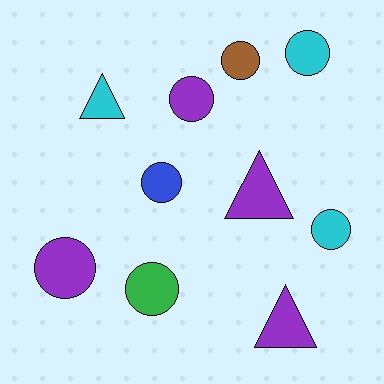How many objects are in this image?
There are 10 objects.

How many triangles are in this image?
There are 3 triangles.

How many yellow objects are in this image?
There are no yellow objects.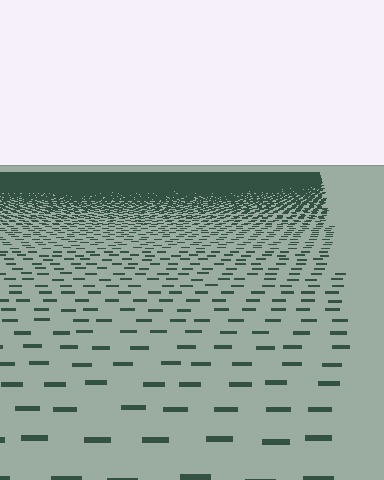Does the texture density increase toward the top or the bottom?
Density increases toward the top.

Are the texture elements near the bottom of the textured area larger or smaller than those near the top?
Larger. Near the bottom, elements are closer to the viewer and appear at a bigger on-screen size.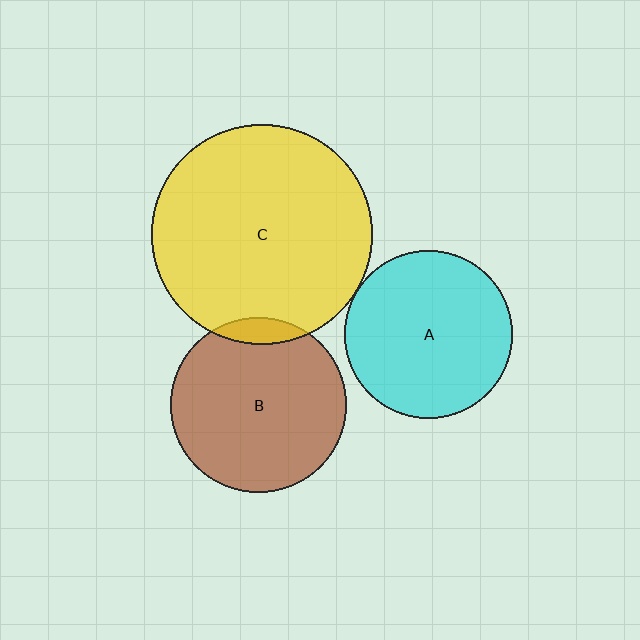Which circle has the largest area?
Circle C (yellow).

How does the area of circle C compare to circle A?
Approximately 1.7 times.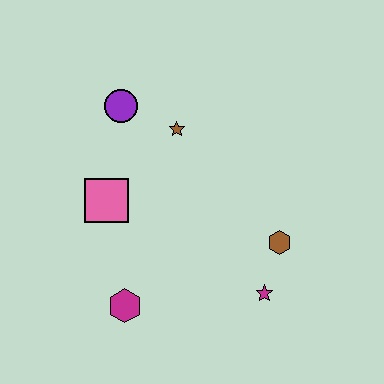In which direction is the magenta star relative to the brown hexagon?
The magenta star is below the brown hexagon.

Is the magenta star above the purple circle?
No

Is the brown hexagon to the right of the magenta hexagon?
Yes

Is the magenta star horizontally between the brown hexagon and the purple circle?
Yes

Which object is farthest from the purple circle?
The magenta star is farthest from the purple circle.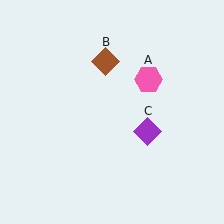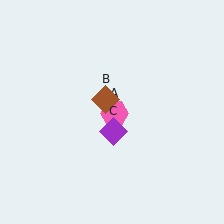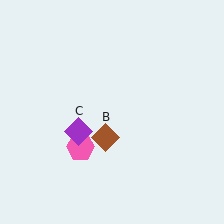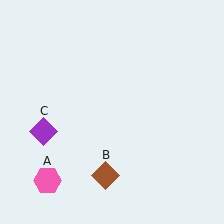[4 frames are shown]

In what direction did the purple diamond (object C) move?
The purple diamond (object C) moved left.